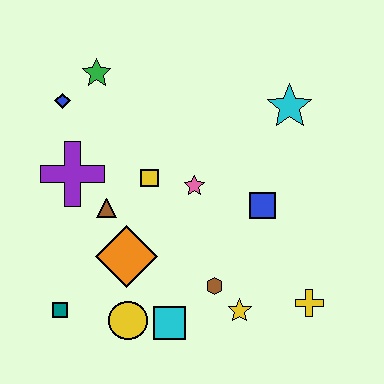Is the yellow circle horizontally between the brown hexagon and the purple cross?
Yes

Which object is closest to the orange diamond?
The brown triangle is closest to the orange diamond.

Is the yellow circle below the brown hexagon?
Yes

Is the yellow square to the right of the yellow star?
No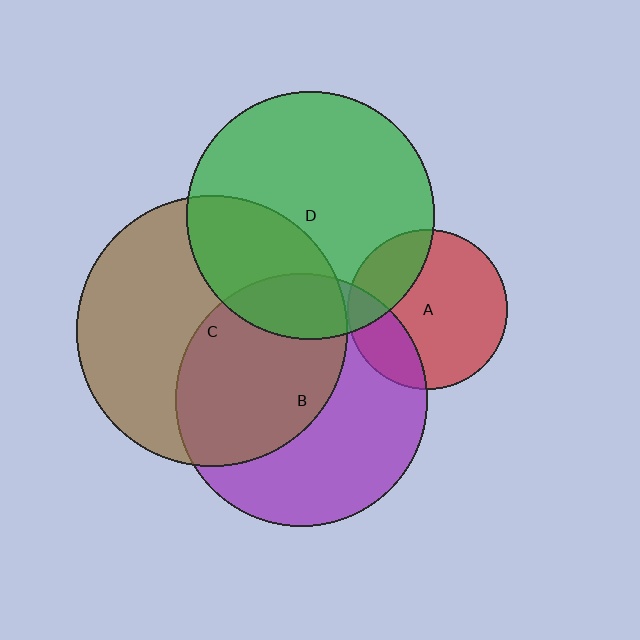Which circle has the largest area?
Circle C (brown).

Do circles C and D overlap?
Yes.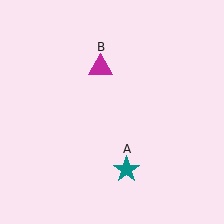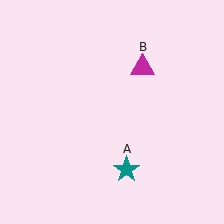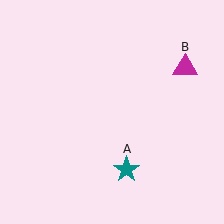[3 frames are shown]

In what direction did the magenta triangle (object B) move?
The magenta triangle (object B) moved right.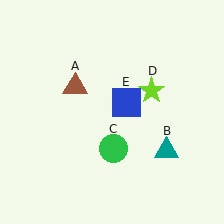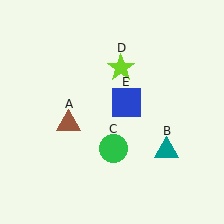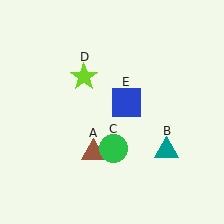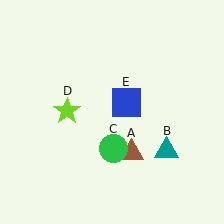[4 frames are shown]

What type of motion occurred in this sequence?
The brown triangle (object A), lime star (object D) rotated counterclockwise around the center of the scene.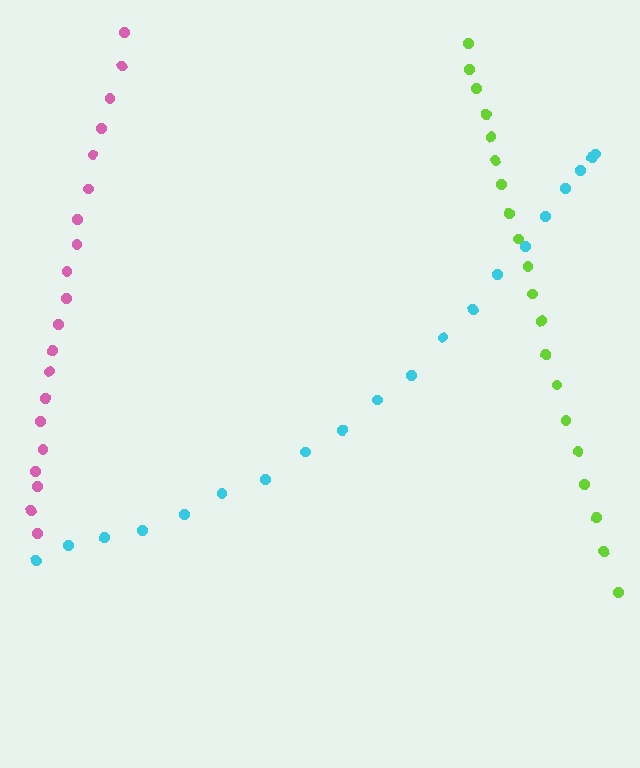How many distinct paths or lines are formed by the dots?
There are 3 distinct paths.